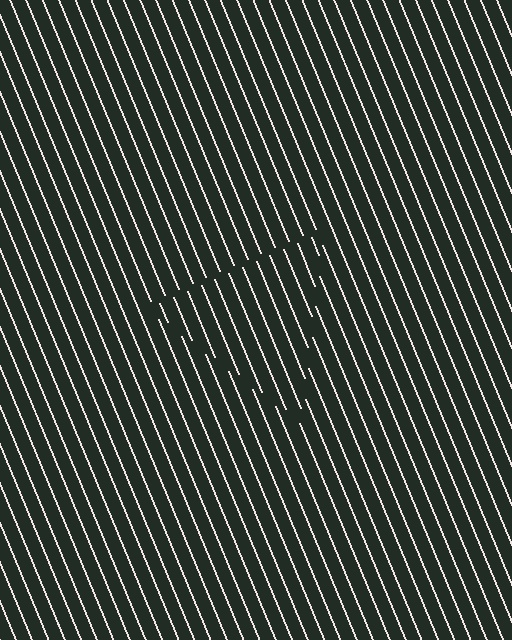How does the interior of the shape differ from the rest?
The interior of the shape contains the same grating, shifted by half a period — the contour is defined by the phase discontinuity where line-ends from the inner and outer gratings abut.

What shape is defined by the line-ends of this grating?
An illusory triangle. The interior of the shape contains the same grating, shifted by half a period — the contour is defined by the phase discontinuity where line-ends from the inner and outer gratings abut.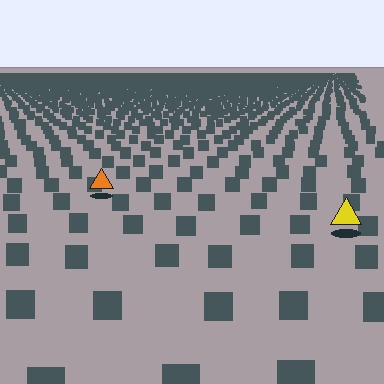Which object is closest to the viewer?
The yellow triangle is closest. The texture marks near it are larger and more spread out.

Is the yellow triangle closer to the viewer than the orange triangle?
Yes. The yellow triangle is closer — you can tell from the texture gradient: the ground texture is coarser near it.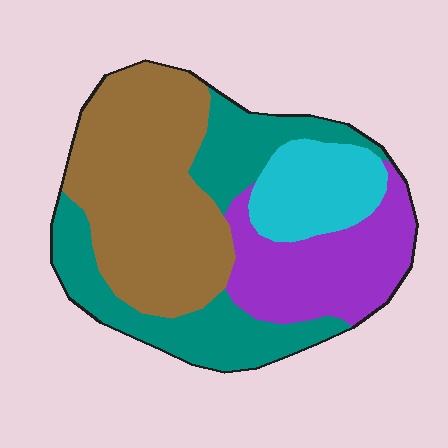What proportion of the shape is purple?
Purple covers around 20% of the shape.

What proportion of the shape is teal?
Teal takes up about one quarter (1/4) of the shape.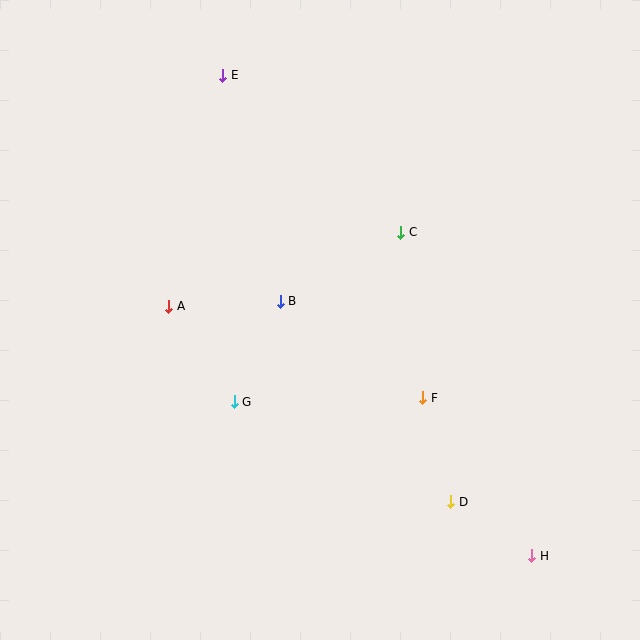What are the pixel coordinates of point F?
Point F is at (423, 398).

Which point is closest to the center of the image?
Point B at (280, 301) is closest to the center.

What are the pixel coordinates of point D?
Point D is at (451, 502).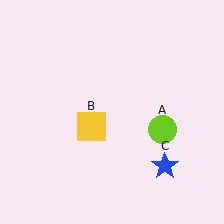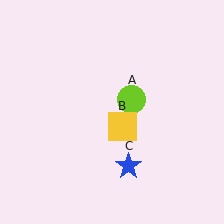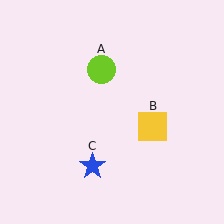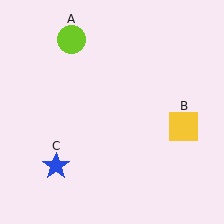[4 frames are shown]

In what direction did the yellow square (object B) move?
The yellow square (object B) moved right.